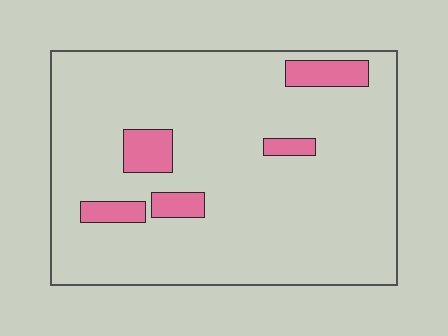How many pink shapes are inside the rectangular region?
5.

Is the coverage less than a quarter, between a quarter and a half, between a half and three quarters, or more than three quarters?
Less than a quarter.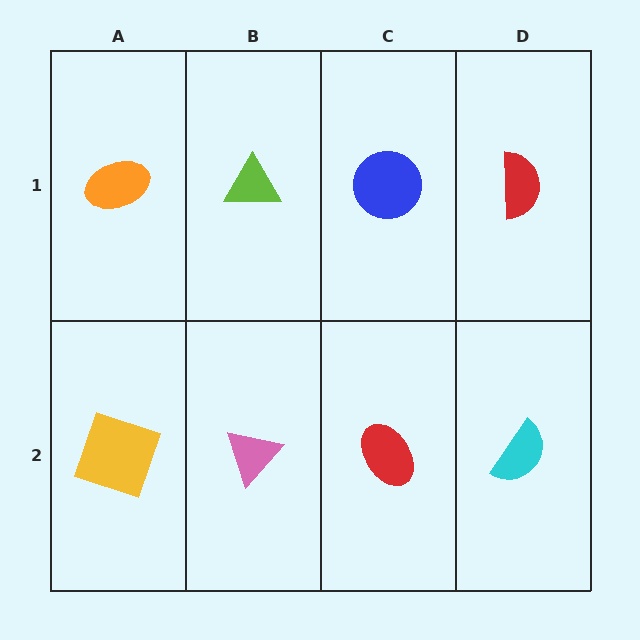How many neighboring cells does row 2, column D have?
2.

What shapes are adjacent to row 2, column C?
A blue circle (row 1, column C), a pink triangle (row 2, column B), a cyan semicircle (row 2, column D).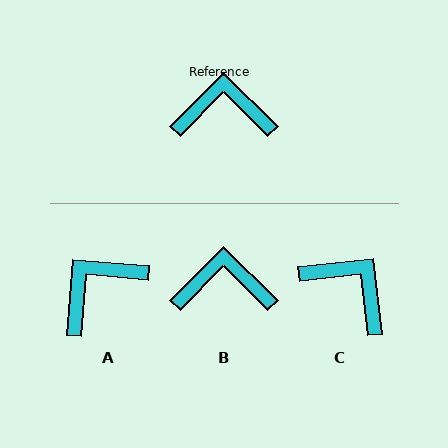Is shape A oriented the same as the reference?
No, it is off by about 40 degrees.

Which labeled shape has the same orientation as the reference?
B.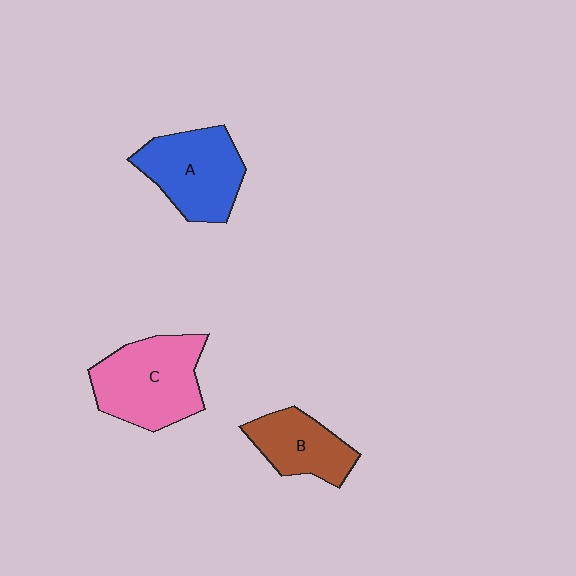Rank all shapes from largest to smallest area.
From largest to smallest: C (pink), A (blue), B (brown).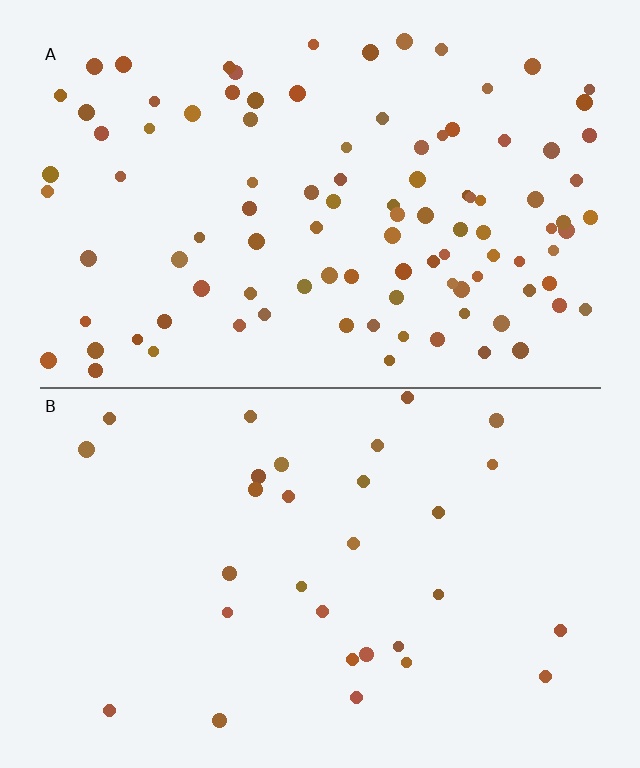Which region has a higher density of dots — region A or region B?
A (the top).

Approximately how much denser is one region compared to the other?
Approximately 3.4× — region A over region B.